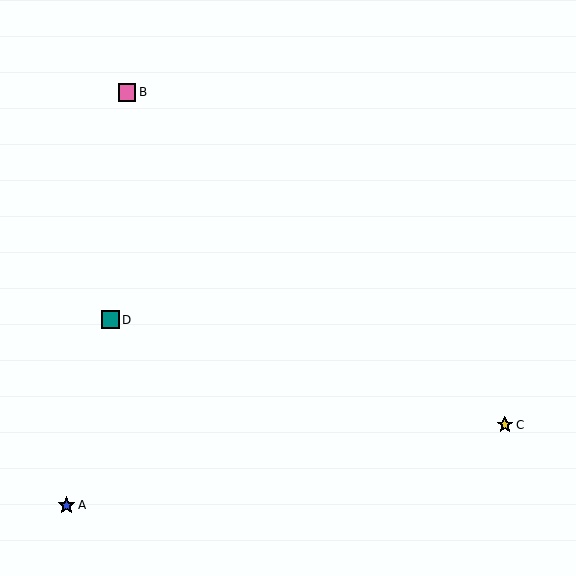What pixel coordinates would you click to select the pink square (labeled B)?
Click at (127, 92) to select the pink square B.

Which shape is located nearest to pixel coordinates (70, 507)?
The blue star (labeled A) at (66, 505) is nearest to that location.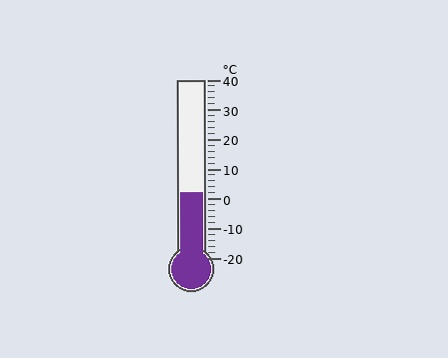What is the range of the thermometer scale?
The thermometer scale ranges from -20°C to 40°C.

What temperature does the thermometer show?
The thermometer shows approximately 2°C.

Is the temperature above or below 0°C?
The temperature is above 0°C.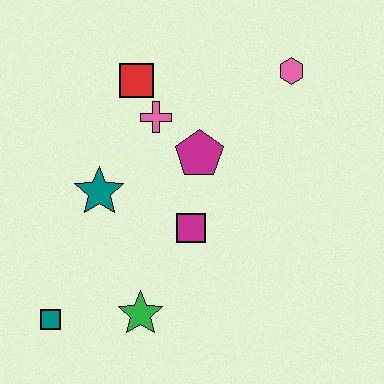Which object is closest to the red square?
The pink cross is closest to the red square.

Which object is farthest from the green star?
The pink hexagon is farthest from the green star.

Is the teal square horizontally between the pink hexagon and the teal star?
No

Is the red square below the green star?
No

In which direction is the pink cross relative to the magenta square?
The pink cross is above the magenta square.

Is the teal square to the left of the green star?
Yes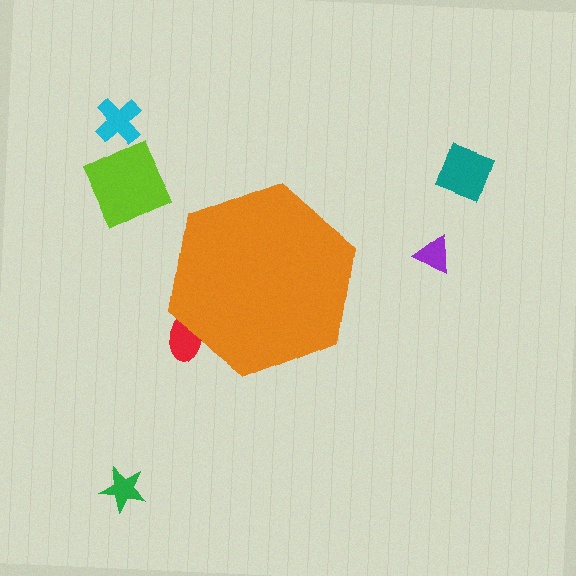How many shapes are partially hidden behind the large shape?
1 shape is partially hidden.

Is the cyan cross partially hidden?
No, the cyan cross is fully visible.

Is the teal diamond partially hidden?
No, the teal diamond is fully visible.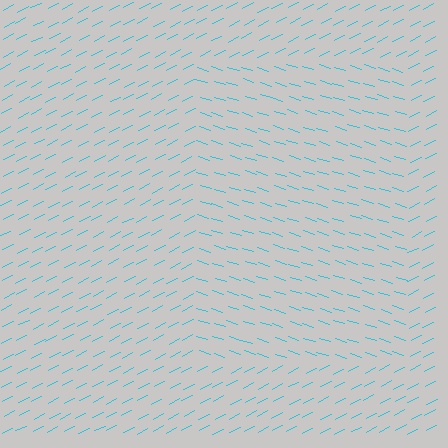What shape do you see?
I see a rectangle.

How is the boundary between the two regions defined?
The boundary is defined purely by a change in line orientation (approximately 45 degrees difference). All lines are the same color and thickness.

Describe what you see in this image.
The image is filled with small cyan line segments. A rectangle region in the image has lines oriented differently from the surrounding lines, creating a visible texture boundary.